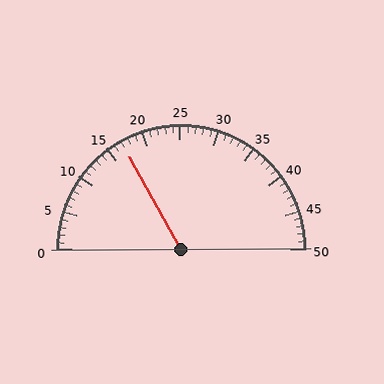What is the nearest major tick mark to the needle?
The nearest major tick mark is 15.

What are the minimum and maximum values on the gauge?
The gauge ranges from 0 to 50.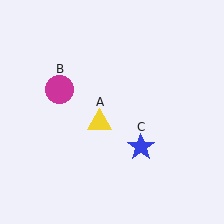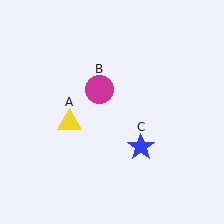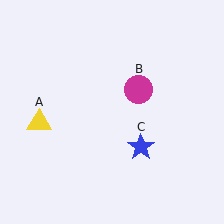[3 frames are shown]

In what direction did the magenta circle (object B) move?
The magenta circle (object B) moved right.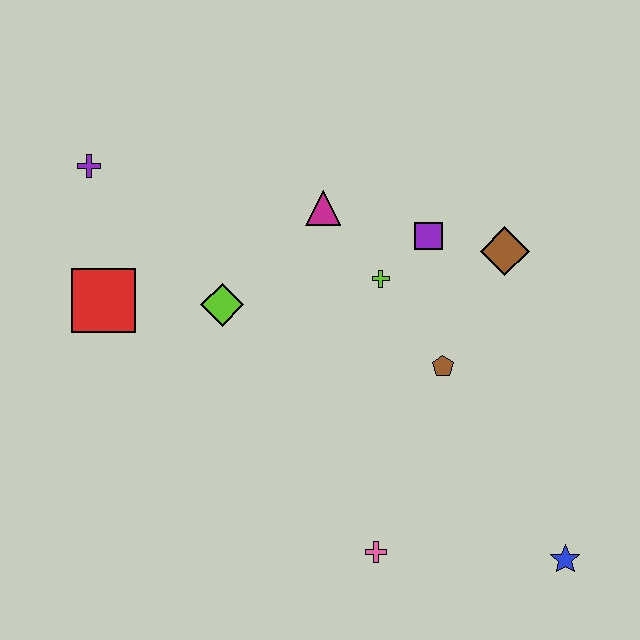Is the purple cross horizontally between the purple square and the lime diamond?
No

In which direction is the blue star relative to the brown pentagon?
The blue star is below the brown pentagon.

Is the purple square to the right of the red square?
Yes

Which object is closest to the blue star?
The pink cross is closest to the blue star.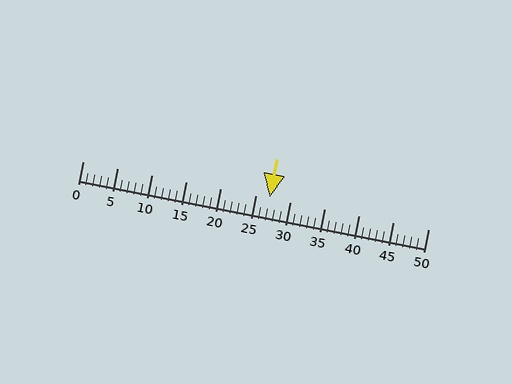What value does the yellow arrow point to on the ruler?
The yellow arrow points to approximately 27.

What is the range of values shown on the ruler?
The ruler shows values from 0 to 50.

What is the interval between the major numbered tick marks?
The major tick marks are spaced 5 units apart.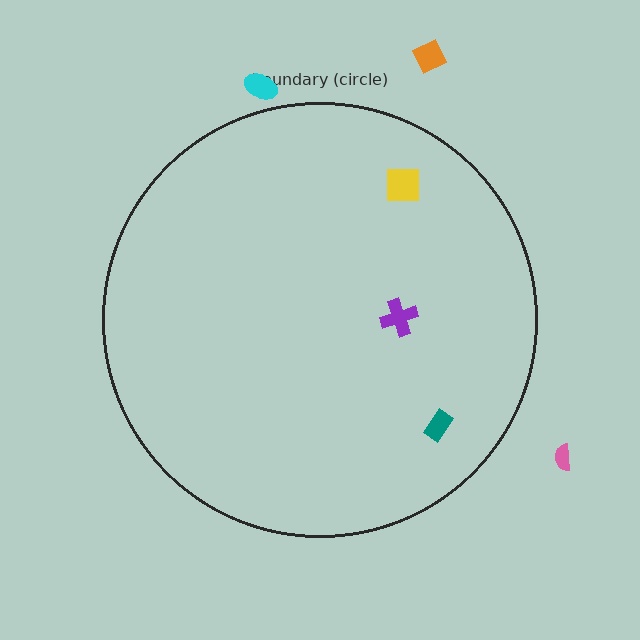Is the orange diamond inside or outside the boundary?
Outside.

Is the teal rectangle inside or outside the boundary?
Inside.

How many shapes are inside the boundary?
3 inside, 3 outside.